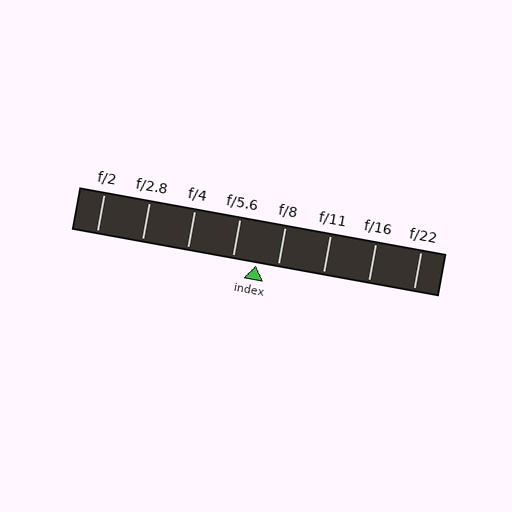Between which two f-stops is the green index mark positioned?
The index mark is between f/5.6 and f/8.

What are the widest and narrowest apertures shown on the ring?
The widest aperture shown is f/2 and the narrowest is f/22.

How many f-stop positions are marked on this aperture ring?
There are 8 f-stop positions marked.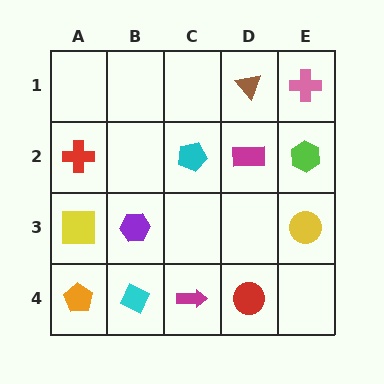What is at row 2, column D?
A magenta rectangle.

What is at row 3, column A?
A yellow square.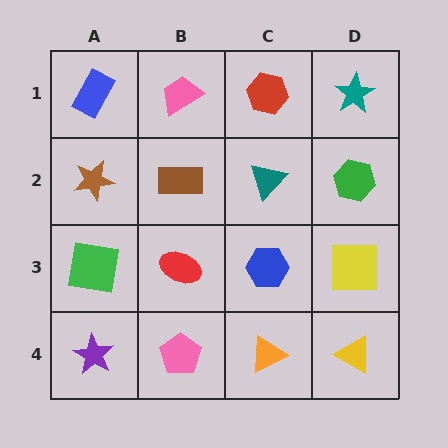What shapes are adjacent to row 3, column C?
A teal triangle (row 2, column C), an orange triangle (row 4, column C), a red ellipse (row 3, column B), a yellow square (row 3, column D).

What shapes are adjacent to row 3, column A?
A brown star (row 2, column A), a purple star (row 4, column A), a red ellipse (row 3, column B).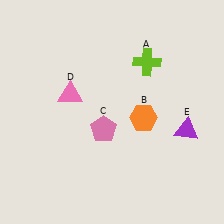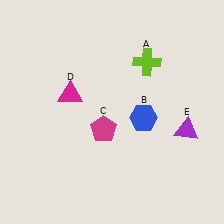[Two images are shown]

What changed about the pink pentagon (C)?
In Image 1, C is pink. In Image 2, it changed to magenta.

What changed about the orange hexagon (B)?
In Image 1, B is orange. In Image 2, it changed to blue.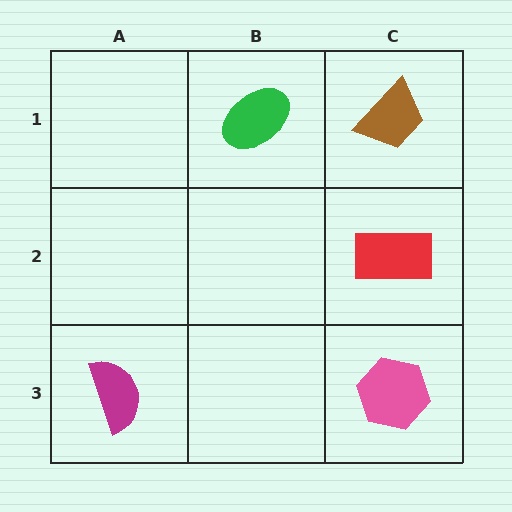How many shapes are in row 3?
2 shapes.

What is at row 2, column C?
A red rectangle.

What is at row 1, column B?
A green ellipse.